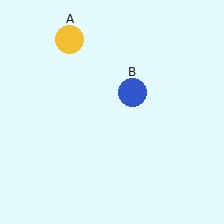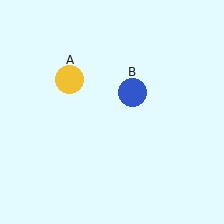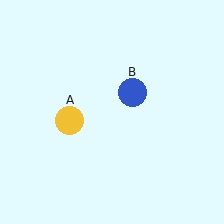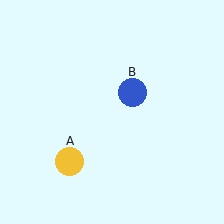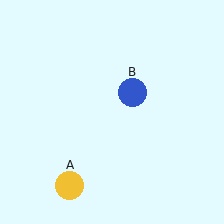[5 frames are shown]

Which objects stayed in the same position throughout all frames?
Blue circle (object B) remained stationary.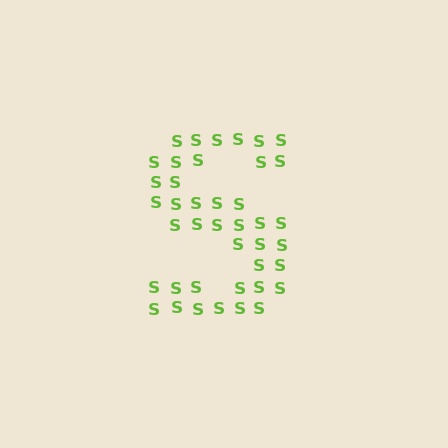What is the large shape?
The large shape is the letter S.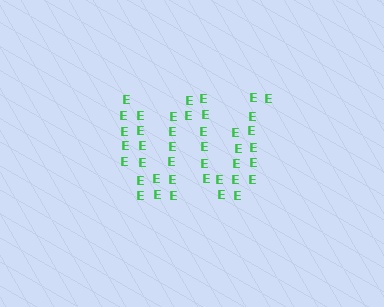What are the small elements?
The small elements are letter E's.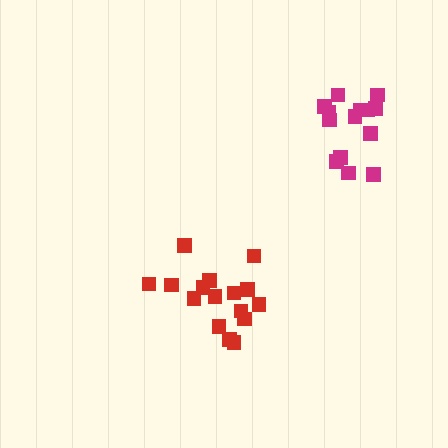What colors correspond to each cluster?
The clusters are colored: red, magenta.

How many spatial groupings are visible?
There are 2 spatial groupings.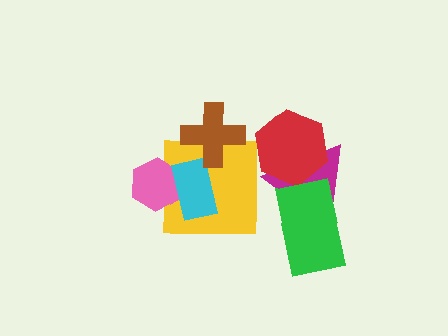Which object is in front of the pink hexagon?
The cyan rectangle is in front of the pink hexagon.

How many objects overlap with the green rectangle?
1 object overlaps with the green rectangle.